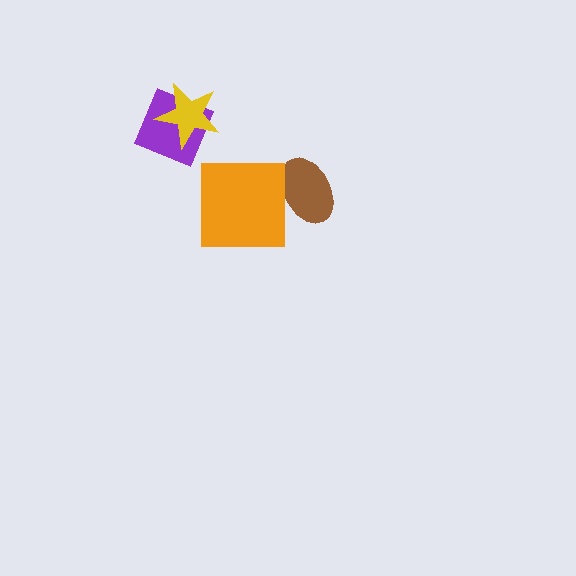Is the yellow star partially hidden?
No, no other shape covers it.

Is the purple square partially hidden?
Yes, it is partially covered by another shape.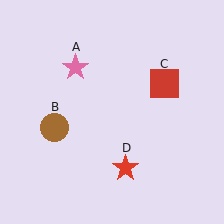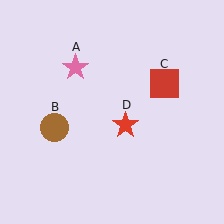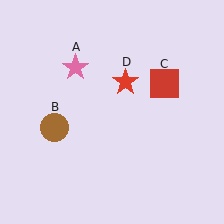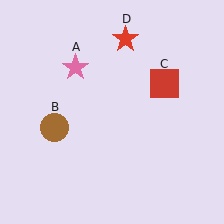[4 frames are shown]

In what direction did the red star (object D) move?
The red star (object D) moved up.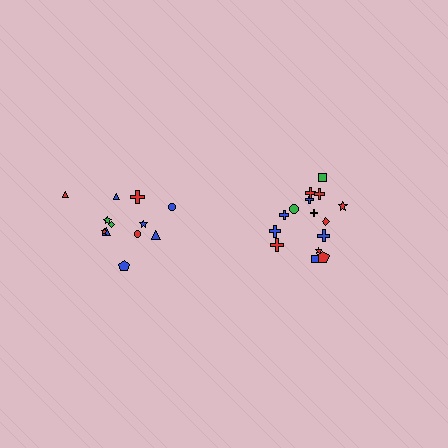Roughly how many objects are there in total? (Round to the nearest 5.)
Roughly 25 objects in total.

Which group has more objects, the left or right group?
The right group.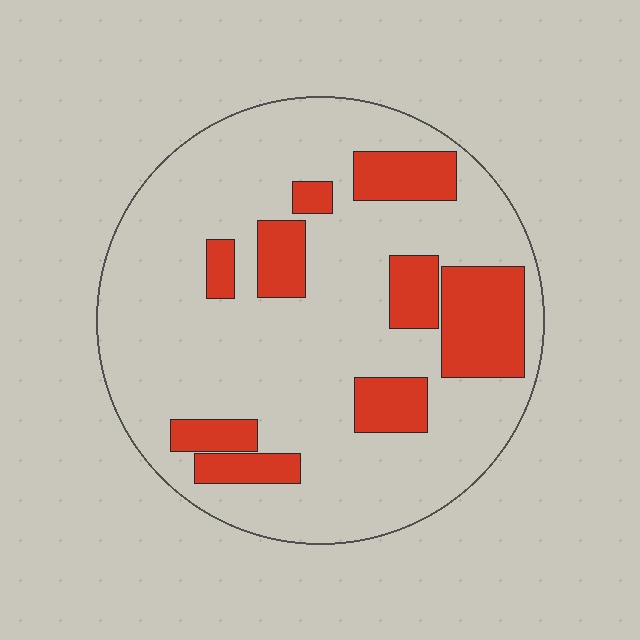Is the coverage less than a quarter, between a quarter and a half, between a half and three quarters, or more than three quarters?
Less than a quarter.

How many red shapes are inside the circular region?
9.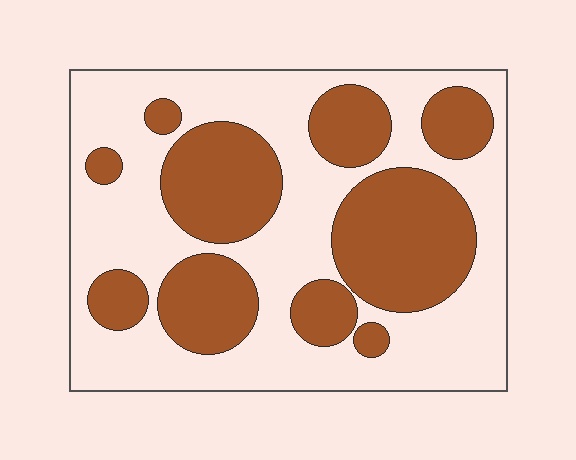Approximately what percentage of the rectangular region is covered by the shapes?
Approximately 40%.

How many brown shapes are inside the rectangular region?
10.